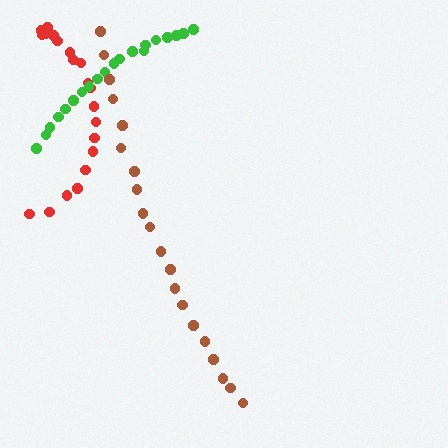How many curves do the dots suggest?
There are 3 distinct paths.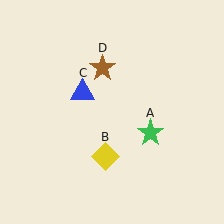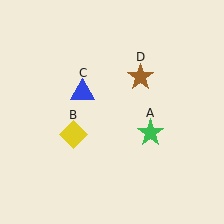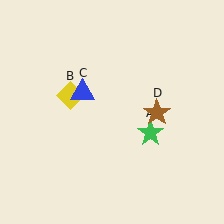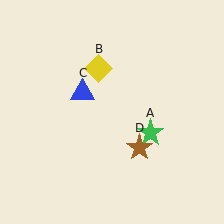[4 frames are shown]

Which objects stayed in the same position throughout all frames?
Green star (object A) and blue triangle (object C) remained stationary.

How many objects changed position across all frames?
2 objects changed position: yellow diamond (object B), brown star (object D).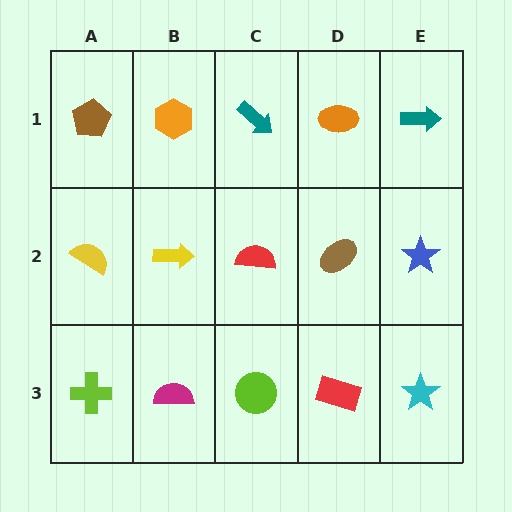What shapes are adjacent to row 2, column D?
An orange ellipse (row 1, column D), a red rectangle (row 3, column D), a red semicircle (row 2, column C), a blue star (row 2, column E).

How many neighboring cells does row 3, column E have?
2.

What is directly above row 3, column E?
A blue star.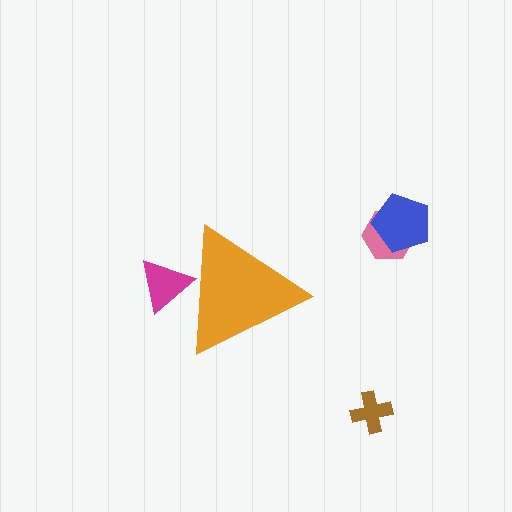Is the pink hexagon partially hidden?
No, the pink hexagon is fully visible.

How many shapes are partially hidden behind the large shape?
1 shape is partially hidden.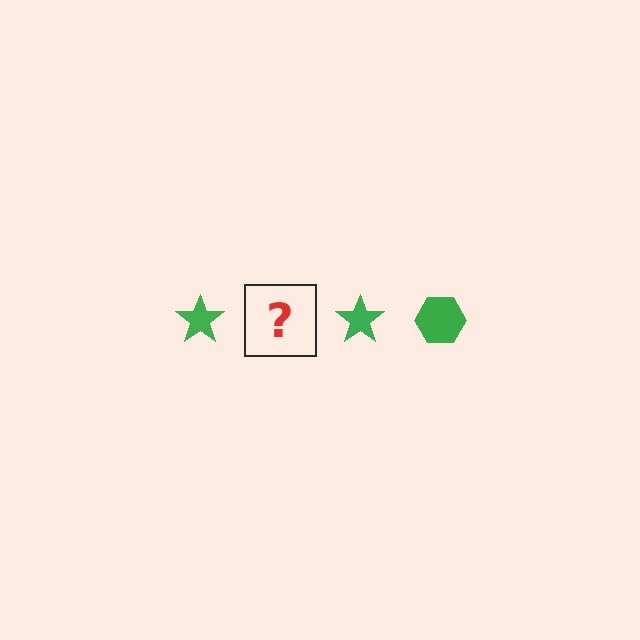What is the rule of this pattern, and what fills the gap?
The rule is that the pattern cycles through star, hexagon shapes in green. The gap should be filled with a green hexagon.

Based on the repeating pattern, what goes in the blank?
The blank should be a green hexagon.